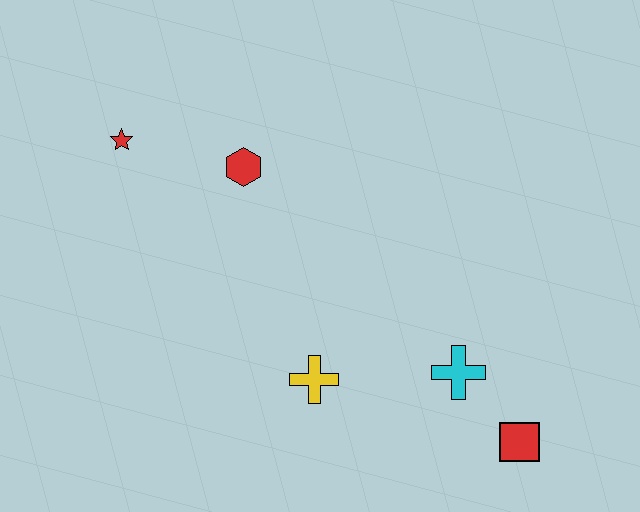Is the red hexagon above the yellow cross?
Yes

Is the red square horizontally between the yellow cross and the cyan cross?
No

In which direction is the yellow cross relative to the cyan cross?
The yellow cross is to the left of the cyan cross.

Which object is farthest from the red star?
The red square is farthest from the red star.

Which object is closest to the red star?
The red hexagon is closest to the red star.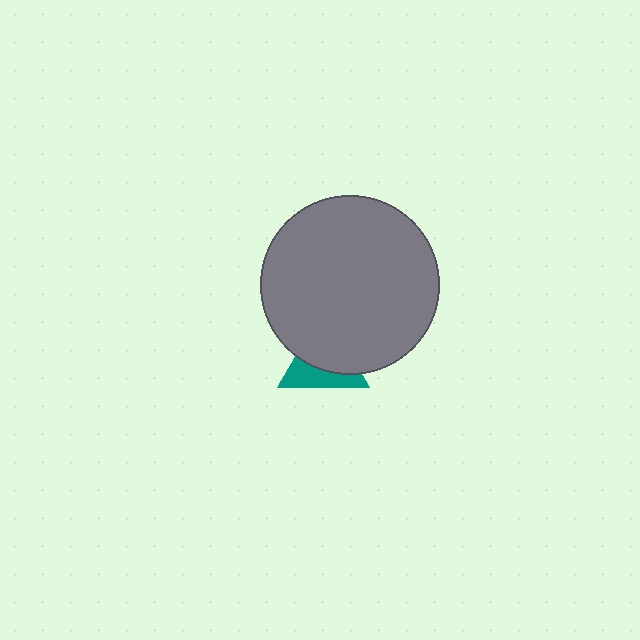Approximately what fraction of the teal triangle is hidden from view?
Roughly 60% of the teal triangle is hidden behind the gray circle.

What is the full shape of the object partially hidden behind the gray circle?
The partially hidden object is a teal triangle.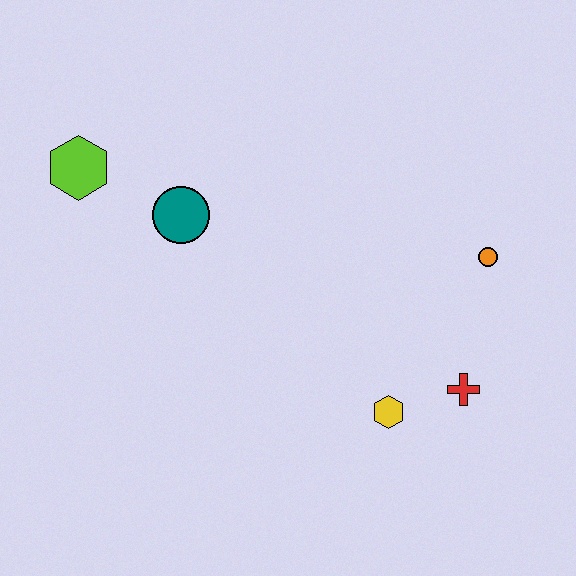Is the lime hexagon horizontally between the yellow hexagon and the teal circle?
No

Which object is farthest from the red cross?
The lime hexagon is farthest from the red cross.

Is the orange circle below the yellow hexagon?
No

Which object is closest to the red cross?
The yellow hexagon is closest to the red cross.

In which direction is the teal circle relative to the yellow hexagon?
The teal circle is to the left of the yellow hexagon.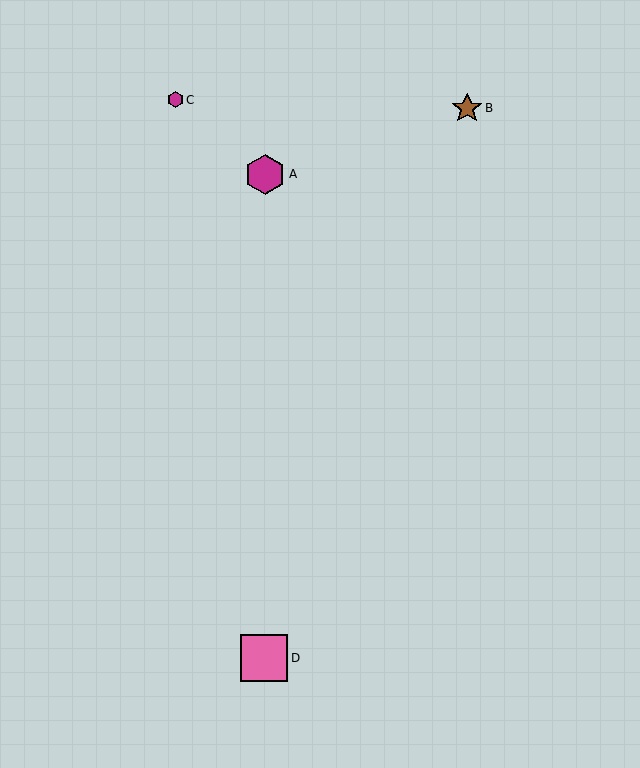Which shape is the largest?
The pink square (labeled D) is the largest.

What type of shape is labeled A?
Shape A is a magenta hexagon.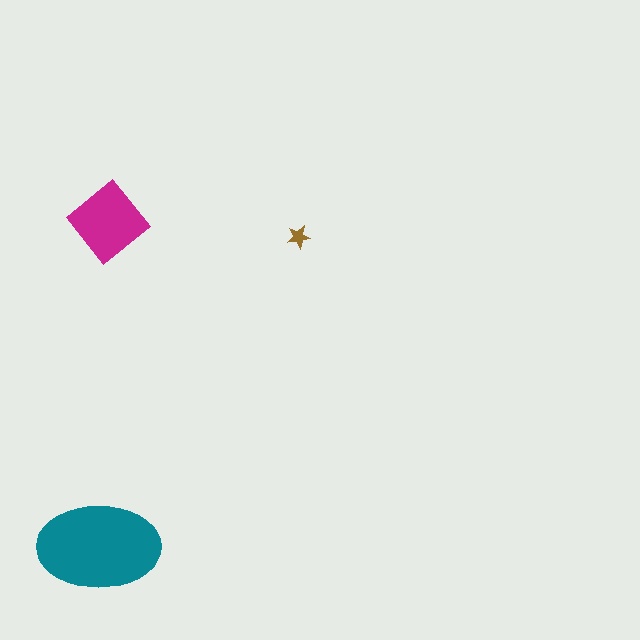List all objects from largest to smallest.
The teal ellipse, the magenta diamond, the brown star.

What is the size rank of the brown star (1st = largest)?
3rd.